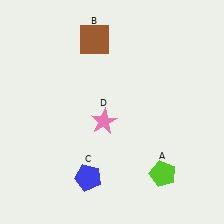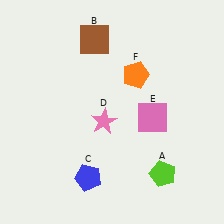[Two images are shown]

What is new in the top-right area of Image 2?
An orange pentagon (F) was added in the top-right area of Image 2.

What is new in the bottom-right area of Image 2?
A pink square (E) was added in the bottom-right area of Image 2.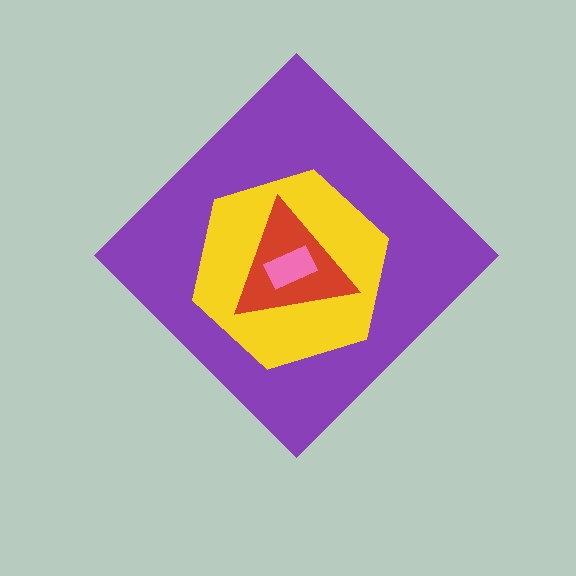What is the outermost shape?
The purple diamond.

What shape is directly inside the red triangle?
The pink rectangle.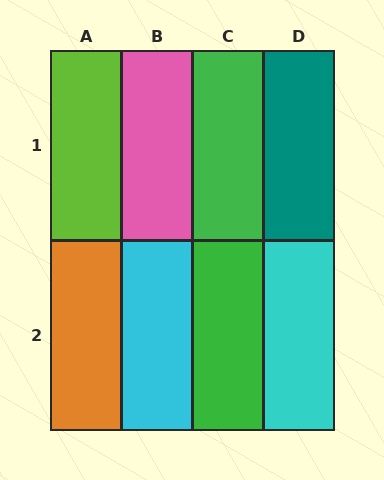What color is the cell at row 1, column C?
Green.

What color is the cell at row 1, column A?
Lime.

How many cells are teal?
1 cell is teal.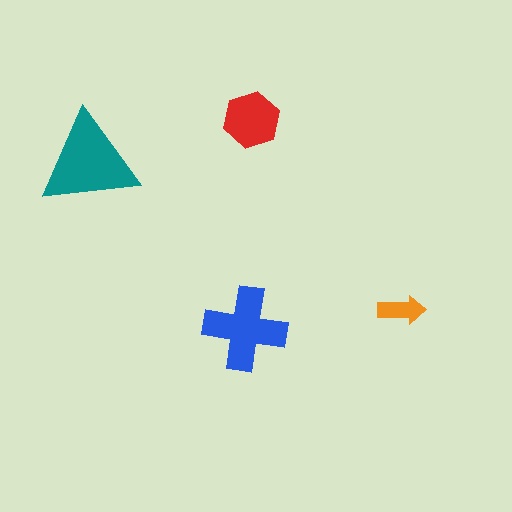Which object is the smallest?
The orange arrow.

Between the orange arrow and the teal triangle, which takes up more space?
The teal triangle.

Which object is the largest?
The teal triangle.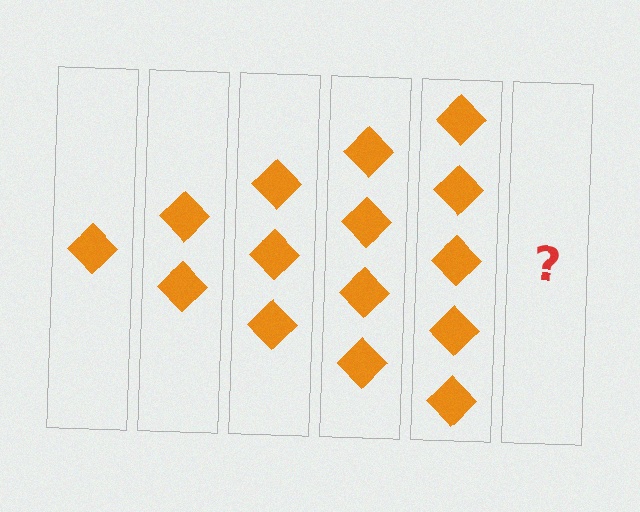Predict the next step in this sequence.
The next step is 6 diamonds.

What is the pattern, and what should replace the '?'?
The pattern is that each step adds one more diamond. The '?' should be 6 diamonds.